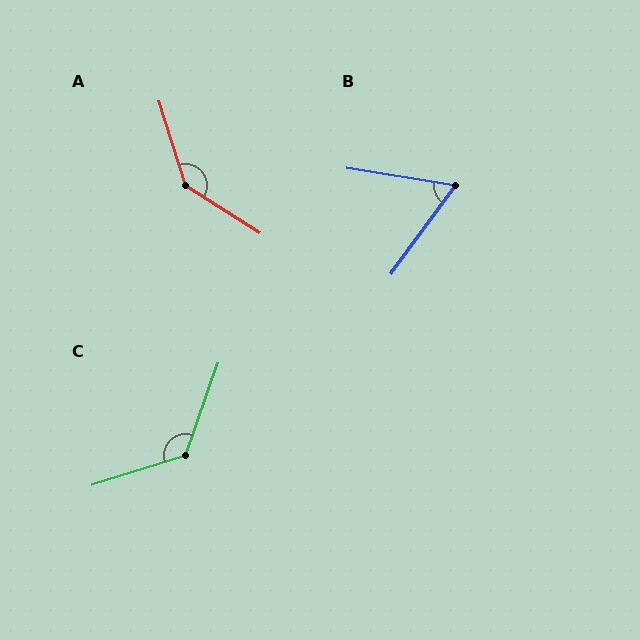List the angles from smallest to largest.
B (63°), C (127°), A (140°).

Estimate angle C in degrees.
Approximately 127 degrees.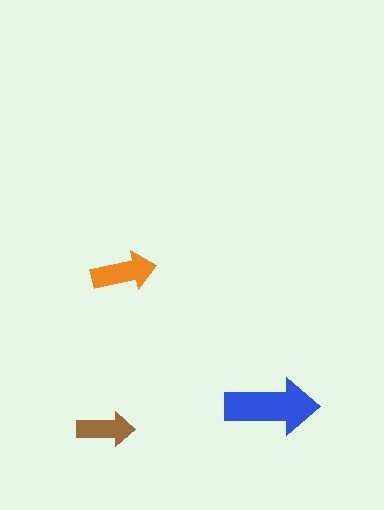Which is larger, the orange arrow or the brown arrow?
The orange one.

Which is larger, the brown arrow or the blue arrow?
The blue one.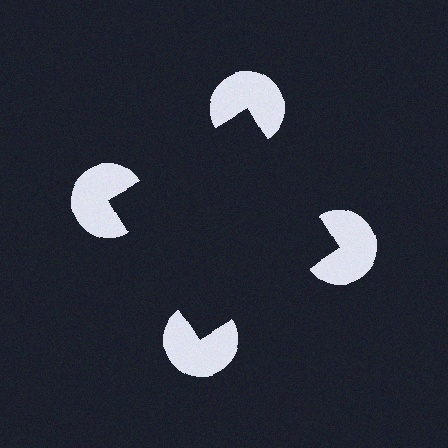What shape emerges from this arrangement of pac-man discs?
An illusory square — its edges are inferred from the aligned wedge cuts in the pac-man discs, not physically drawn.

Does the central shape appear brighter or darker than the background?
It typically appears slightly darker than the background, even though no actual brightness change is drawn.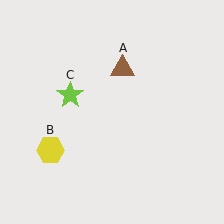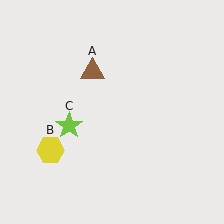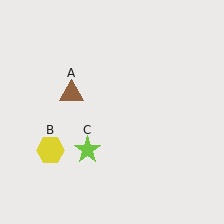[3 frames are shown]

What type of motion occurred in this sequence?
The brown triangle (object A), lime star (object C) rotated counterclockwise around the center of the scene.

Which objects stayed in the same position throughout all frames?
Yellow hexagon (object B) remained stationary.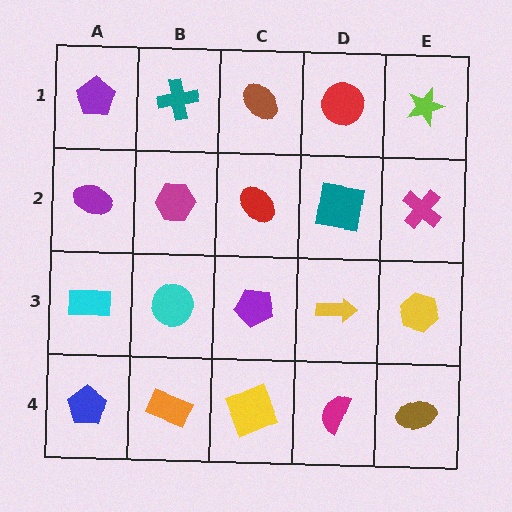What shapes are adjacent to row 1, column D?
A teal square (row 2, column D), a brown ellipse (row 1, column C), a lime star (row 1, column E).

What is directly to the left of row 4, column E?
A magenta semicircle.